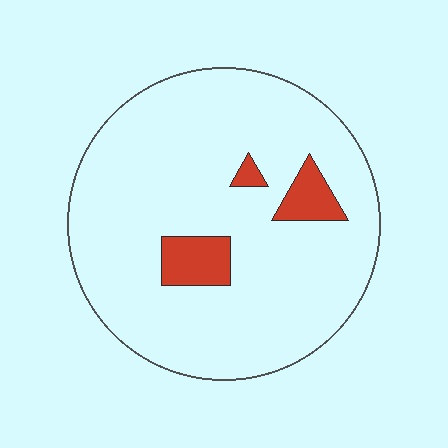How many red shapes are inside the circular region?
3.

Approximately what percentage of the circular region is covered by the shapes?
Approximately 10%.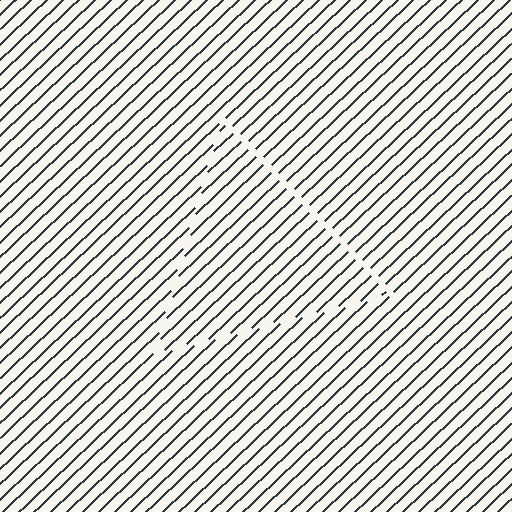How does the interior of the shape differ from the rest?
The interior of the shape contains the same grating, shifted by half a period — the contour is defined by the phase discontinuity where line-ends from the inner and outer gratings abut.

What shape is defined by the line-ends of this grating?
An illusory triangle. The interior of the shape contains the same grating, shifted by half a period — the contour is defined by the phase discontinuity where line-ends from the inner and outer gratings abut.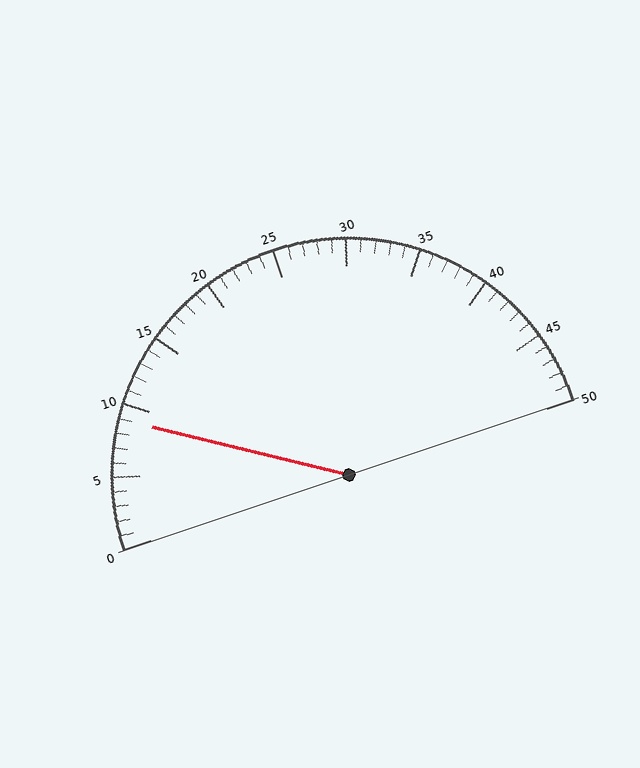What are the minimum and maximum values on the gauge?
The gauge ranges from 0 to 50.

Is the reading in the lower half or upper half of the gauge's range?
The reading is in the lower half of the range (0 to 50).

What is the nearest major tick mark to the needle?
The nearest major tick mark is 10.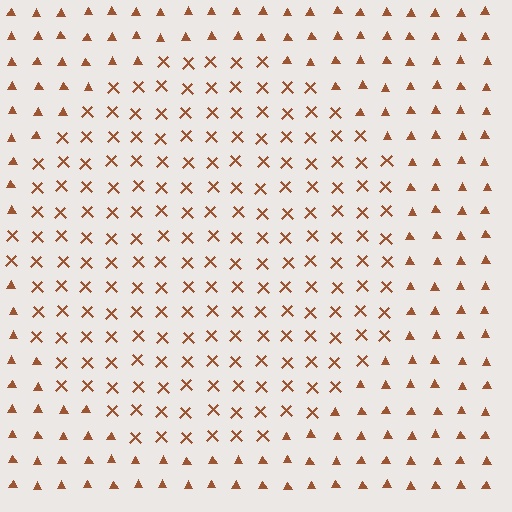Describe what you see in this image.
The image is filled with small brown elements arranged in a uniform grid. A circle-shaped region contains X marks, while the surrounding area contains triangles. The boundary is defined purely by the change in element shape.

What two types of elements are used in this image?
The image uses X marks inside the circle region and triangles outside it.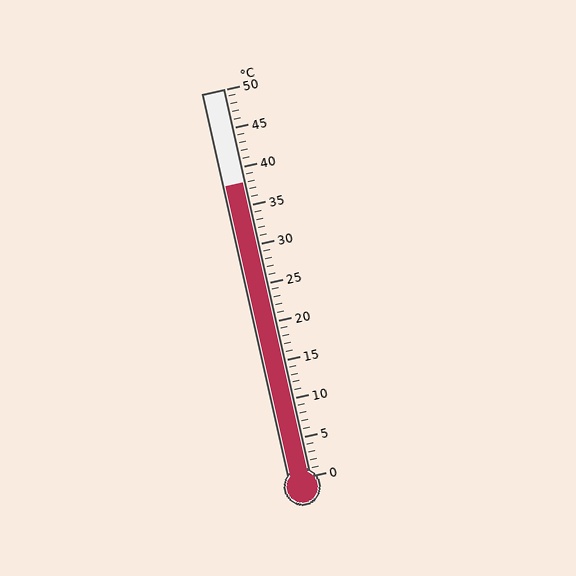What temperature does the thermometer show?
The thermometer shows approximately 38°C.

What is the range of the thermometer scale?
The thermometer scale ranges from 0°C to 50°C.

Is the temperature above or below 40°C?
The temperature is below 40°C.